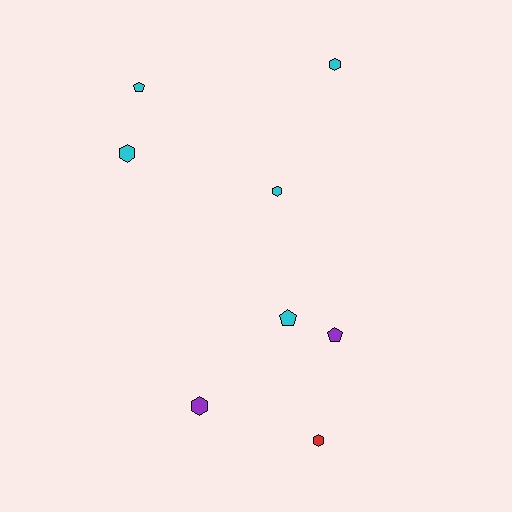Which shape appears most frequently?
Hexagon, with 5 objects.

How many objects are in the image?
There are 8 objects.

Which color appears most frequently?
Cyan, with 5 objects.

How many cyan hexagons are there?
There are 3 cyan hexagons.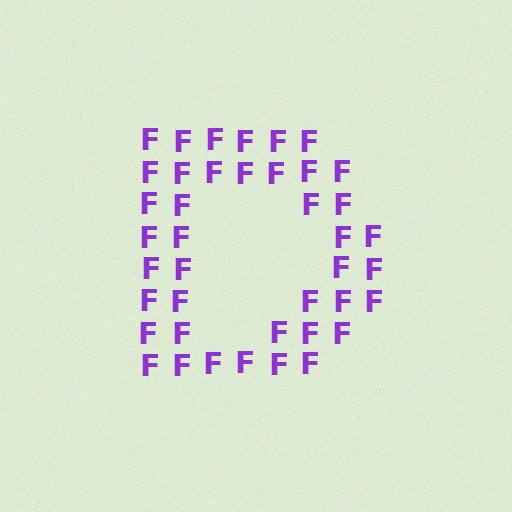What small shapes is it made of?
It is made of small letter F's.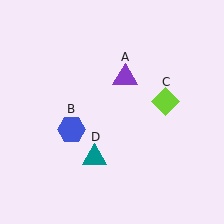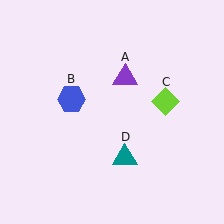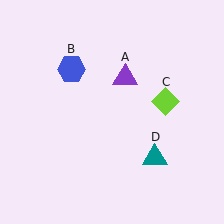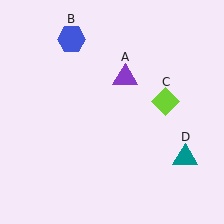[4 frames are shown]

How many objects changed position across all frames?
2 objects changed position: blue hexagon (object B), teal triangle (object D).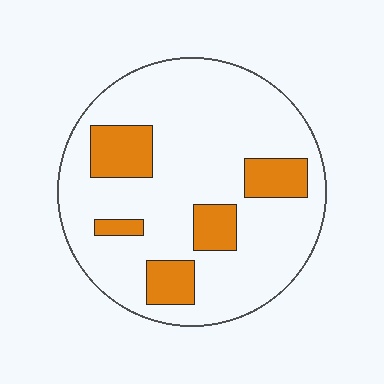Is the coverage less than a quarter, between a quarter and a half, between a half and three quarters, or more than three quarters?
Less than a quarter.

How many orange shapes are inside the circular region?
5.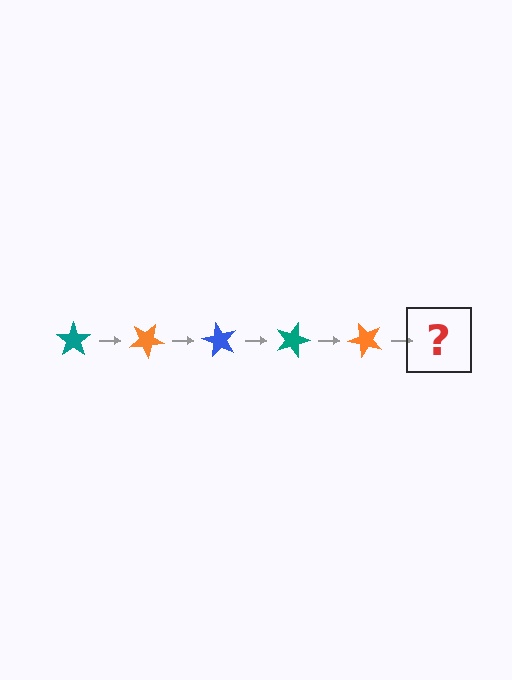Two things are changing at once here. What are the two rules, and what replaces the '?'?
The two rules are that it rotates 30 degrees each step and the color cycles through teal, orange, and blue. The '?' should be a blue star, rotated 150 degrees from the start.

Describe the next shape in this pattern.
It should be a blue star, rotated 150 degrees from the start.